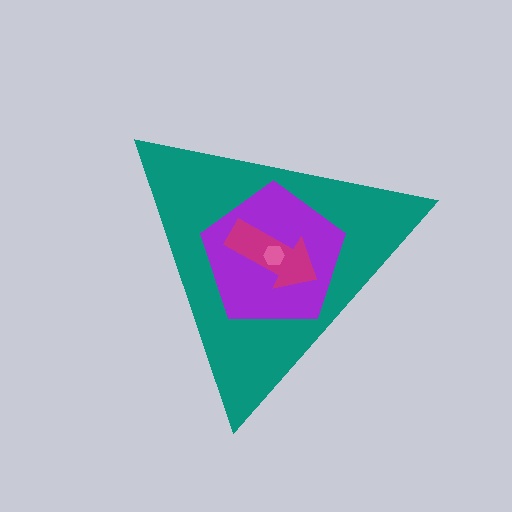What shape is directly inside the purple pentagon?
The magenta arrow.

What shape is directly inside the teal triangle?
The purple pentagon.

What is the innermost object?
The pink hexagon.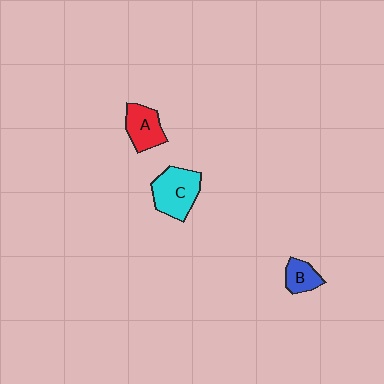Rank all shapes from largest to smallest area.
From largest to smallest: C (cyan), A (red), B (blue).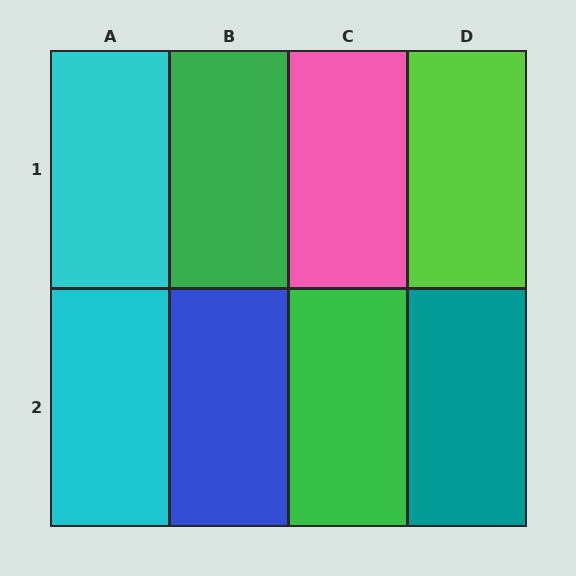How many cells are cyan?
2 cells are cyan.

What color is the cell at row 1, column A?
Cyan.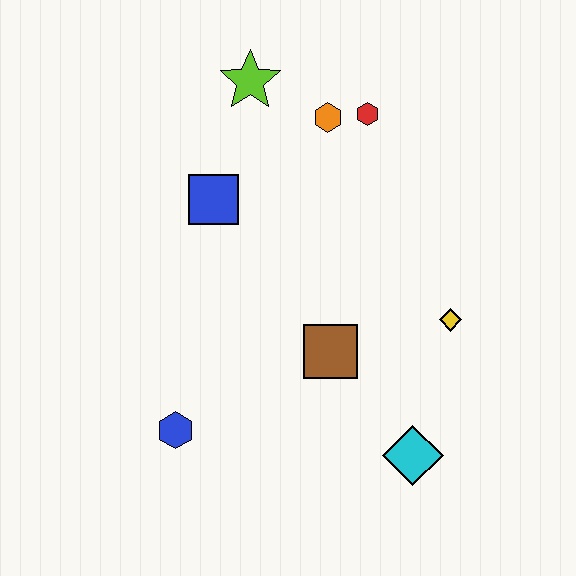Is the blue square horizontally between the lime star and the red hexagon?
No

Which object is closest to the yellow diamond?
The brown square is closest to the yellow diamond.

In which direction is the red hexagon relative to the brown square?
The red hexagon is above the brown square.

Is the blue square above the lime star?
No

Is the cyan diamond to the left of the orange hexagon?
No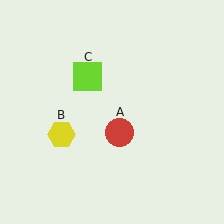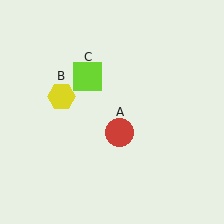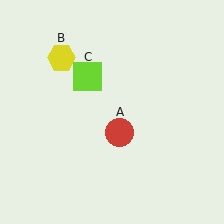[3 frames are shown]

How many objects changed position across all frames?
1 object changed position: yellow hexagon (object B).